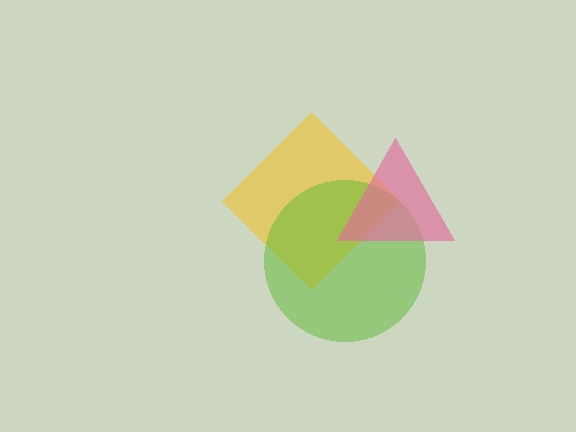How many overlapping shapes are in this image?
There are 3 overlapping shapes in the image.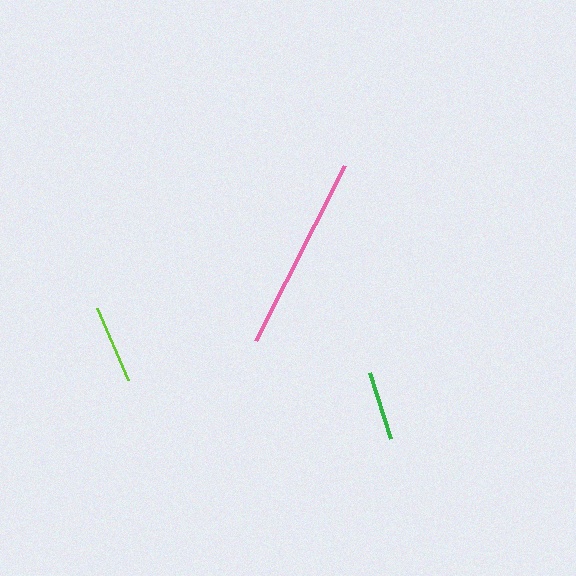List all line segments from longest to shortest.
From longest to shortest: pink, lime, green.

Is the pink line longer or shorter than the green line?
The pink line is longer than the green line.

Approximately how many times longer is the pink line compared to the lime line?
The pink line is approximately 2.5 times the length of the lime line.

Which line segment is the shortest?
The green line is the shortest at approximately 69 pixels.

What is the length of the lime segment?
The lime segment is approximately 79 pixels long.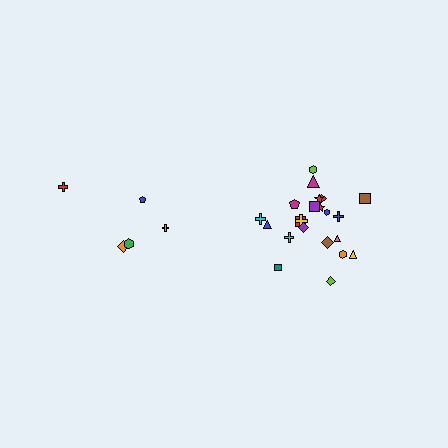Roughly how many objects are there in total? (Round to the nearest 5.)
Roughly 25 objects in total.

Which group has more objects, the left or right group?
The right group.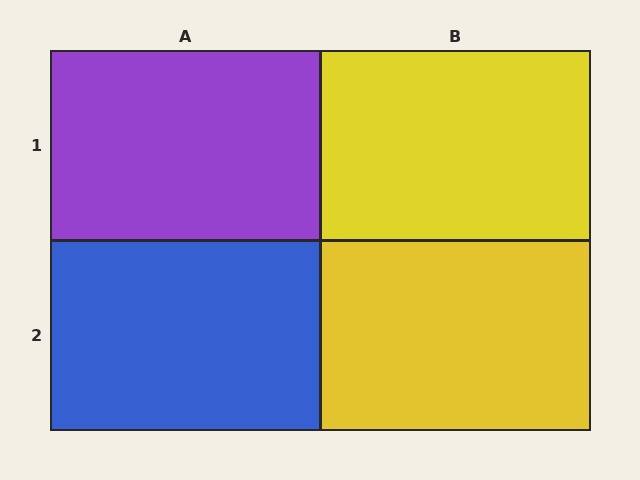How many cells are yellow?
2 cells are yellow.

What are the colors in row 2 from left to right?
Blue, yellow.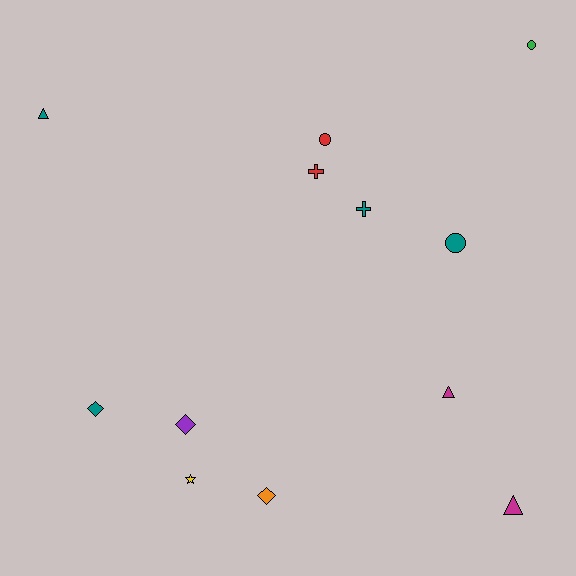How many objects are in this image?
There are 12 objects.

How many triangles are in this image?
There are 3 triangles.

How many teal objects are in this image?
There are 4 teal objects.